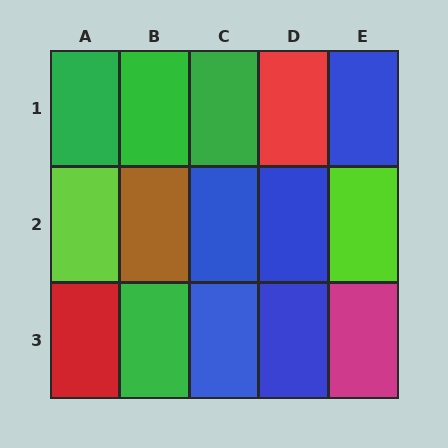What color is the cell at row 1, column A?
Green.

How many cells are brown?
1 cell is brown.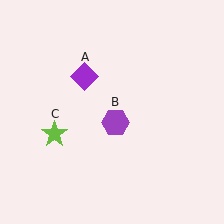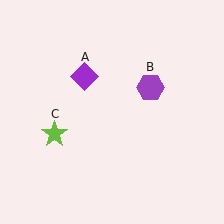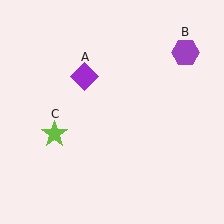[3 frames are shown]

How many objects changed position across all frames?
1 object changed position: purple hexagon (object B).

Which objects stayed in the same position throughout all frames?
Purple diamond (object A) and lime star (object C) remained stationary.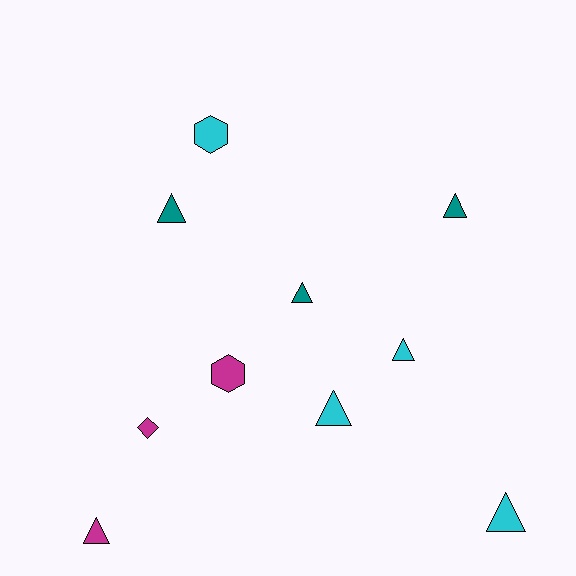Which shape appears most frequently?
Triangle, with 7 objects.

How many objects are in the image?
There are 10 objects.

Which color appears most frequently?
Cyan, with 4 objects.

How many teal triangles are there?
There are 3 teal triangles.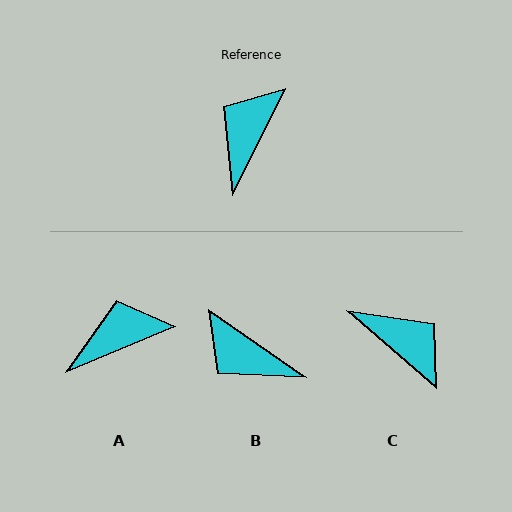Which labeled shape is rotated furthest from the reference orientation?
C, about 105 degrees away.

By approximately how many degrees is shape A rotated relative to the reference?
Approximately 41 degrees clockwise.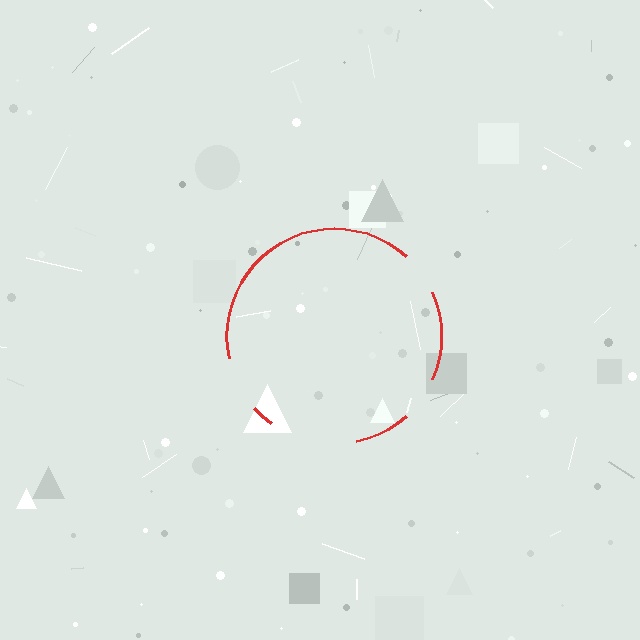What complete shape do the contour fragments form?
The contour fragments form a circle.